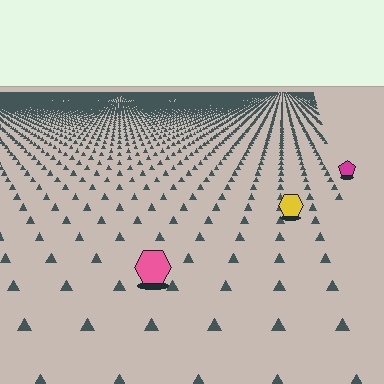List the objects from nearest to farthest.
From nearest to farthest: the pink hexagon, the yellow hexagon, the magenta pentagon.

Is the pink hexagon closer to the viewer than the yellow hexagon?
Yes. The pink hexagon is closer — you can tell from the texture gradient: the ground texture is coarser near it.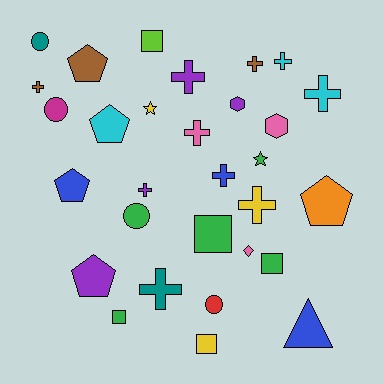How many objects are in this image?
There are 30 objects.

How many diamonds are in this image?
There is 1 diamond.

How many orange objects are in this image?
There is 1 orange object.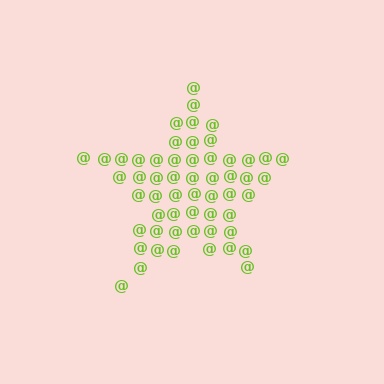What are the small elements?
The small elements are at signs.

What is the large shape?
The large shape is a star.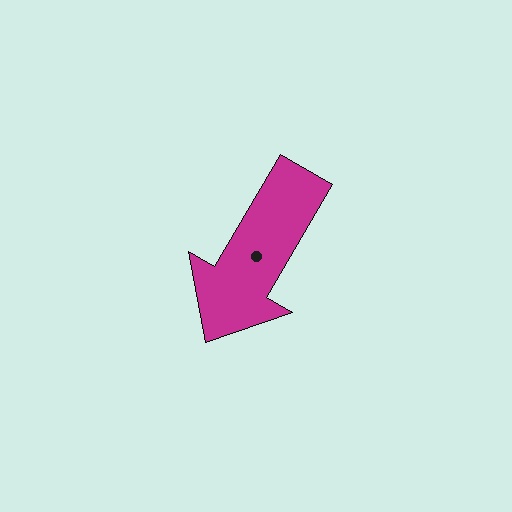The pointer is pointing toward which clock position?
Roughly 7 o'clock.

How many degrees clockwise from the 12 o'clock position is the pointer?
Approximately 210 degrees.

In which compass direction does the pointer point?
Southwest.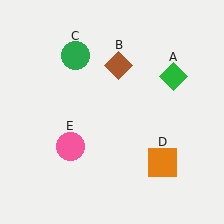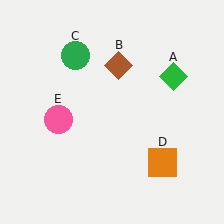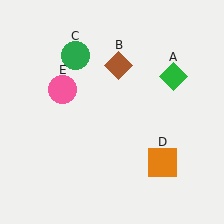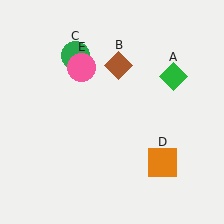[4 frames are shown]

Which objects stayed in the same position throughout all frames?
Green diamond (object A) and brown diamond (object B) and green circle (object C) and orange square (object D) remained stationary.